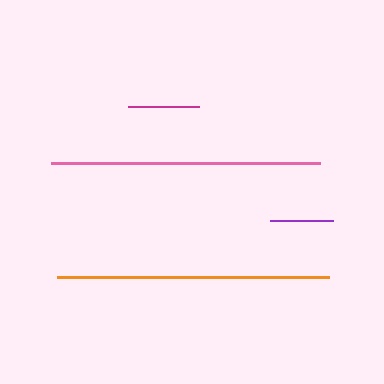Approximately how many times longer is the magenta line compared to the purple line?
The magenta line is approximately 1.1 times the length of the purple line.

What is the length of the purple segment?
The purple segment is approximately 63 pixels long.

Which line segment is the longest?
The orange line is the longest at approximately 272 pixels.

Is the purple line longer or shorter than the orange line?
The orange line is longer than the purple line.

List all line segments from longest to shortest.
From longest to shortest: orange, pink, magenta, purple.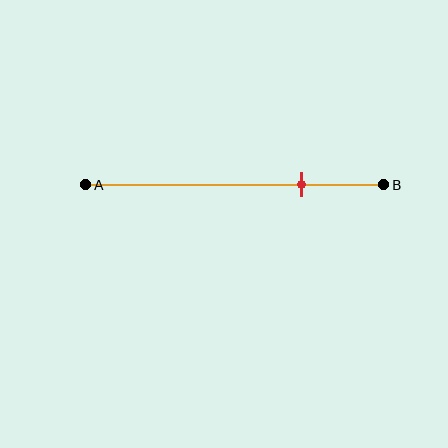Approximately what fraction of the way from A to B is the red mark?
The red mark is approximately 70% of the way from A to B.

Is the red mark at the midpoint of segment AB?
No, the mark is at about 70% from A, not at the 50% midpoint.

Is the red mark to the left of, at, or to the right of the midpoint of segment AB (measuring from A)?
The red mark is to the right of the midpoint of segment AB.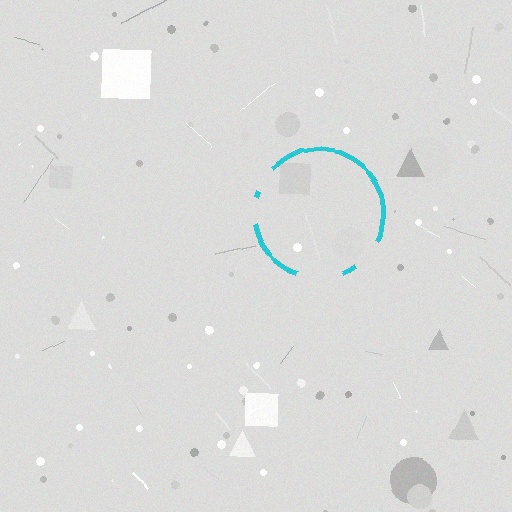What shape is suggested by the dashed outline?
The dashed outline suggests a circle.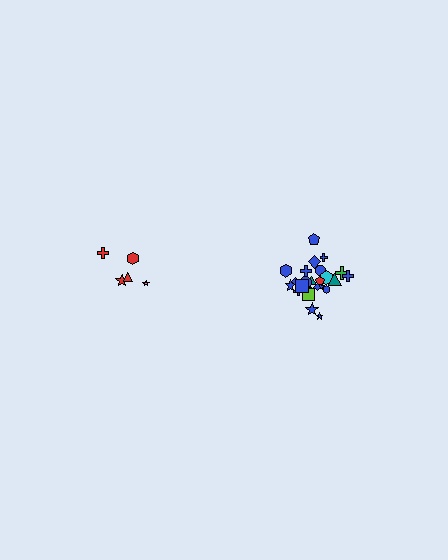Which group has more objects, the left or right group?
The right group.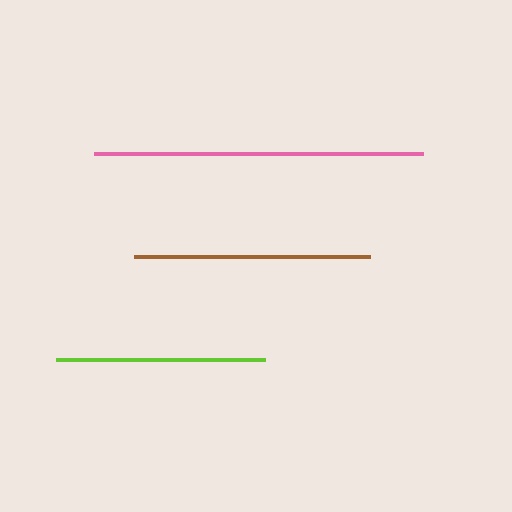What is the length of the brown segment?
The brown segment is approximately 236 pixels long.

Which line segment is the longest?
The pink line is the longest at approximately 328 pixels.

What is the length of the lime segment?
The lime segment is approximately 209 pixels long.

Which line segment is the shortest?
The lime line is the shortest at approximately 209 pixels.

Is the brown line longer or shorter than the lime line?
The brown line is longer than the lime line.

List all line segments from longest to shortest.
From longest to shortest: pink, brown, lime.